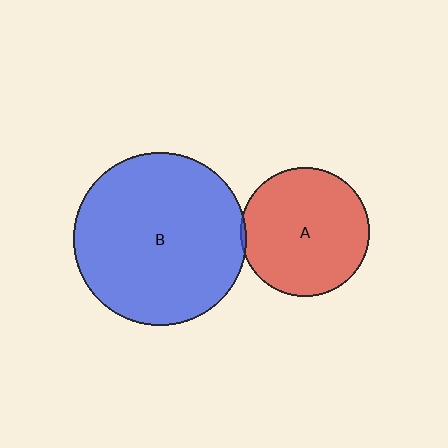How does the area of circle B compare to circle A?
Approximately 1.8 times.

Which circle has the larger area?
Circle B (blue).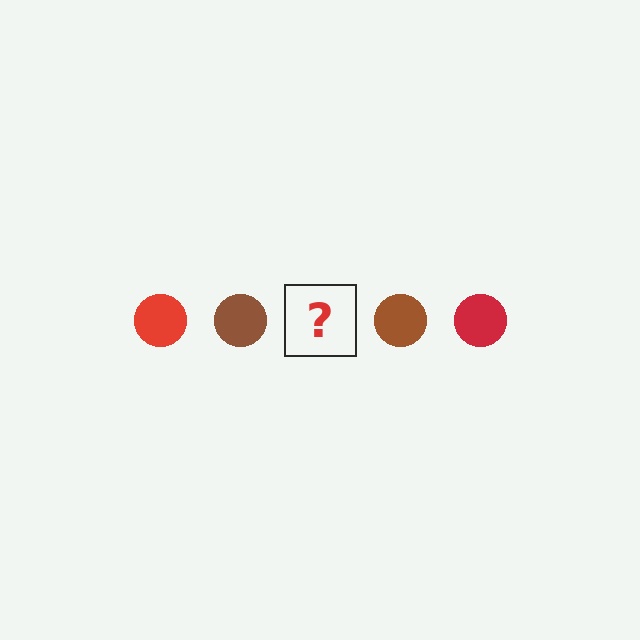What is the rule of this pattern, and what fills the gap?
The rule is that the pattern cycles through red, brown circles. The gap should be filled with a red circle.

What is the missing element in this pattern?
The missing element is a red circle.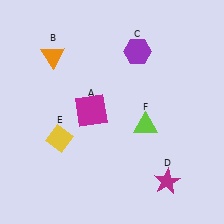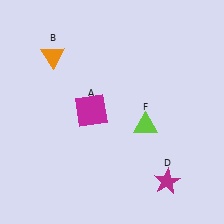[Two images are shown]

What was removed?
The yellow diamond (E), the purple hexagon (C) were removed in Image 2.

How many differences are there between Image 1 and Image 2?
There are 2 differences between the two images.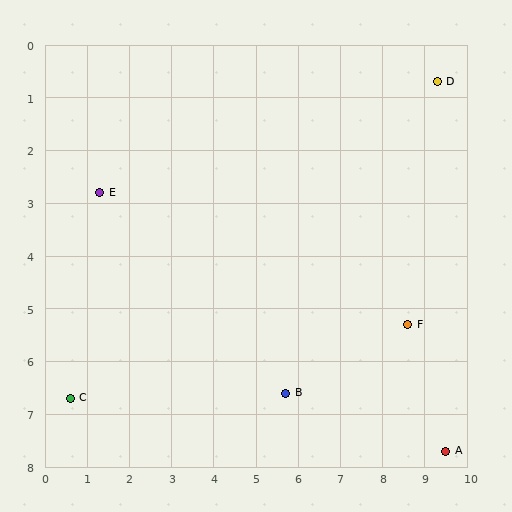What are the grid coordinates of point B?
Point B is at approximately (5.7, 6.6).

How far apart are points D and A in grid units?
Points D and A are about 7.0 grid units apart.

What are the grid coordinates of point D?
Point D is at approximately (9.3, 0.7).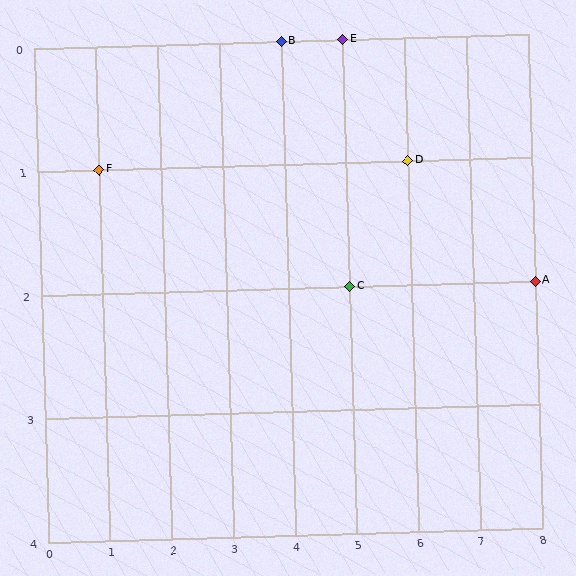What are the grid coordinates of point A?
Point A is at grid coordinates (8, 2).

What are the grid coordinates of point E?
Point E is at grid coordinates (5, 0).